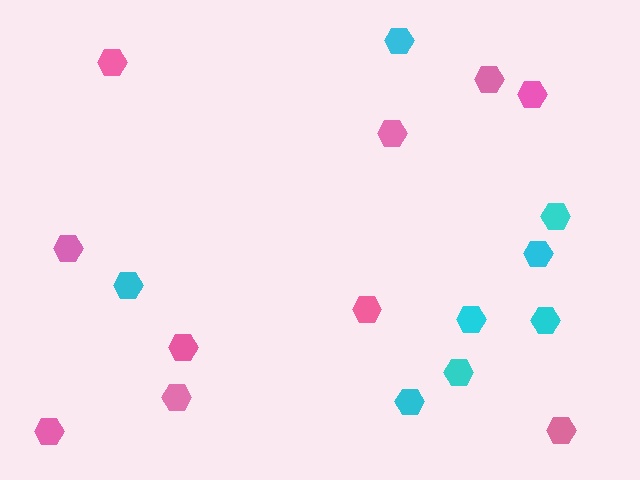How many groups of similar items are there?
There are 2 groups: one group of cyan hexagons (8) and one group of pink hexagons (10).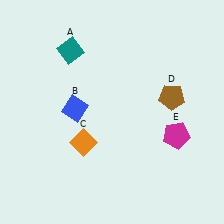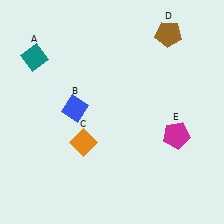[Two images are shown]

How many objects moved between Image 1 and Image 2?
2 objects moved between the two images.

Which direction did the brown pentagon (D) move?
The brown pentagon (D) moved up.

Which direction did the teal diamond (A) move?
The teal diamond (A) moved left.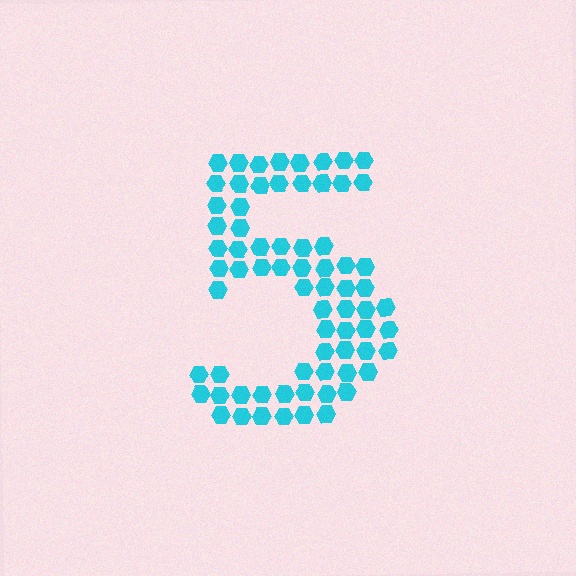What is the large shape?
The large shape is the digit 5.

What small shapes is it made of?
It is made of small hexagons.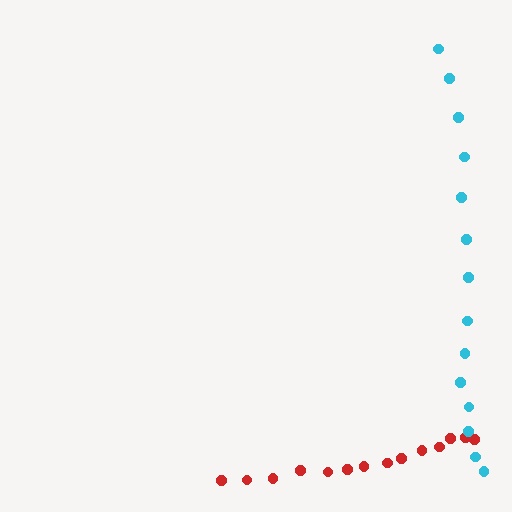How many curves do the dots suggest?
There are 2 distinct paths.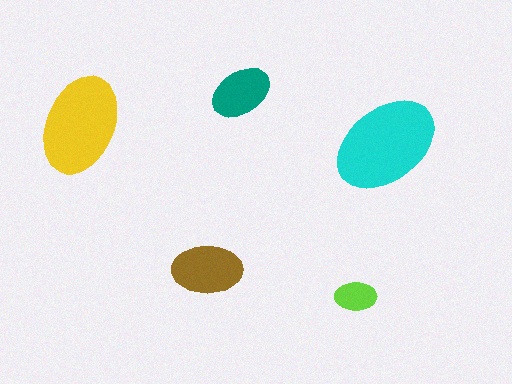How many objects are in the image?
There are 5 objects in the image.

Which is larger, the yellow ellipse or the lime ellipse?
The yellow one.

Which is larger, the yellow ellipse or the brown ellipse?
The yellow one.